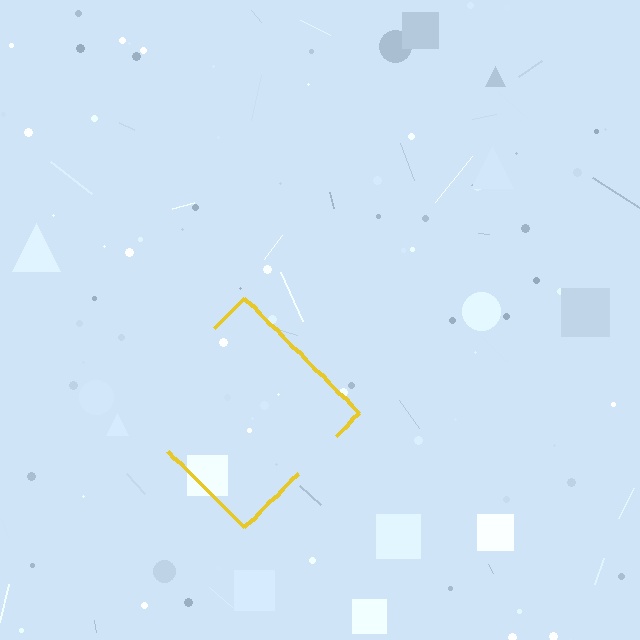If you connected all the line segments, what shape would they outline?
They would outline a diamond.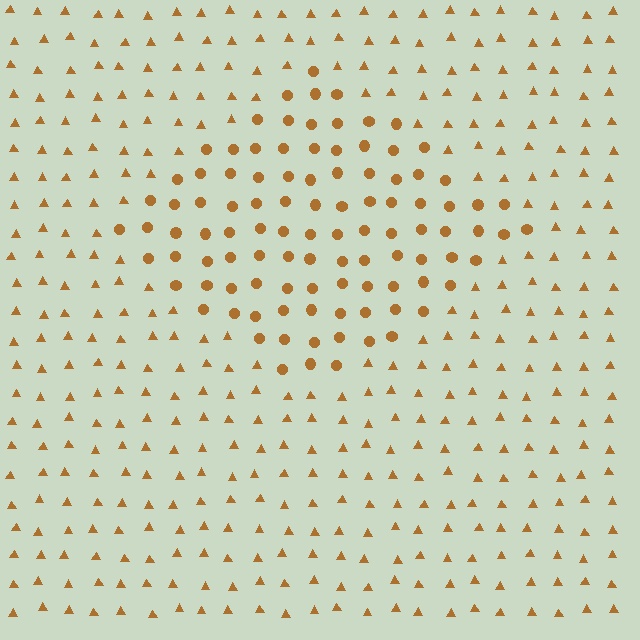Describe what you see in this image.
The image is filled with small brown elements arranged in a uniform grid. A diamond-shaped region contains circles, while the surrounding area contains triangles. The boundary is defined purely by the change in element shape.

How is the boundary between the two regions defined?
The boundary is defined by a change in element shape: circles inside vs. triangles outside. All elements share the same color and spacing.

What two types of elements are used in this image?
The image uses circles inside the diamond region and triangles outside it.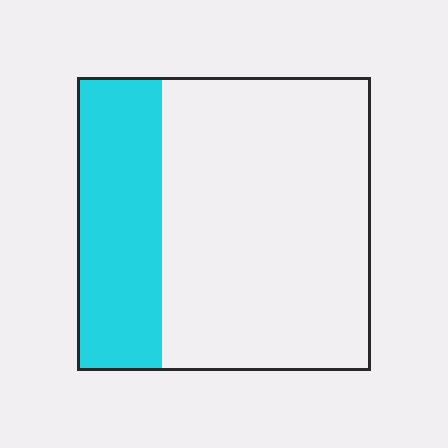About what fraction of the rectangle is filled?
About one quarter (1/4).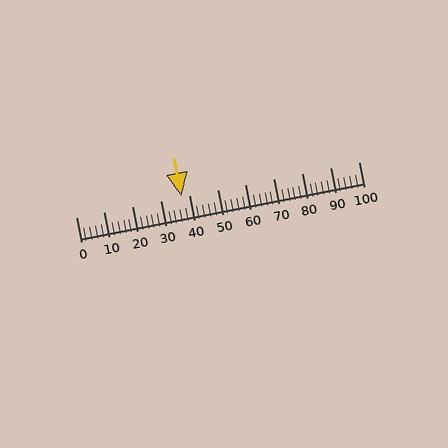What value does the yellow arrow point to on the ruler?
The yellow arrow points to approximately 37.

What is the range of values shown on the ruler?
The ruler shows values from 0 to 100.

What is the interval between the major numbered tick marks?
The major tick marks are spaced 10 units apart.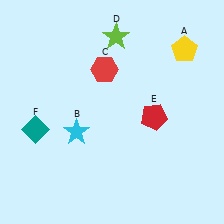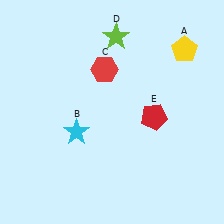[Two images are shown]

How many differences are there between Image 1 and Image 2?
There is 1 difference between the two images.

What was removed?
The teal diamond (F) was removed in Image 2.